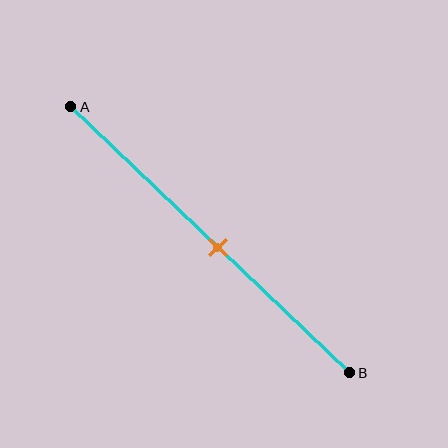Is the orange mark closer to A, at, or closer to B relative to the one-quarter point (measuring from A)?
The orange mark is closer to point B than the one-quarter point of segment AB.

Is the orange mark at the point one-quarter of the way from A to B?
No, the mark is at about 55% from A, not at the 25% one-quarter point.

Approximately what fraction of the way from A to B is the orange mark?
The orange mark is approximately 55% of the way from A to B.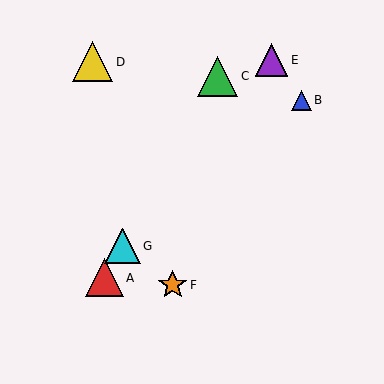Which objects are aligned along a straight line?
Objects A, C, G are aligned along a straight line.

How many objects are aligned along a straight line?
3 objects (A, C, G) are aligned along a straight line.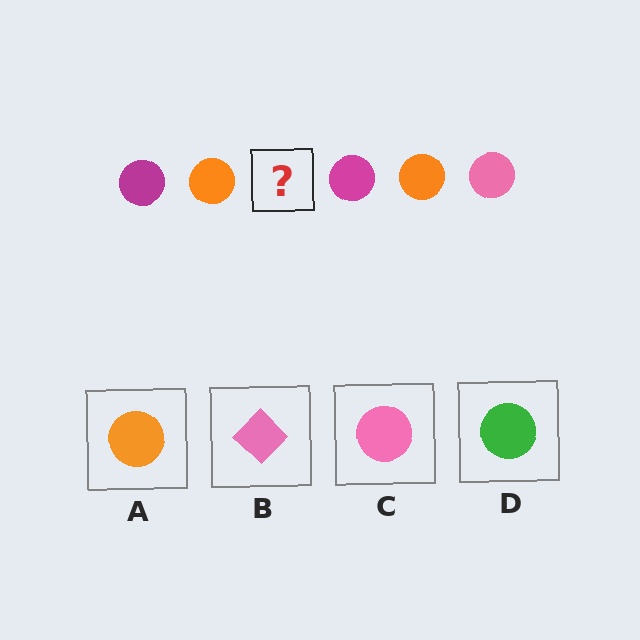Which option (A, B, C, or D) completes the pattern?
C.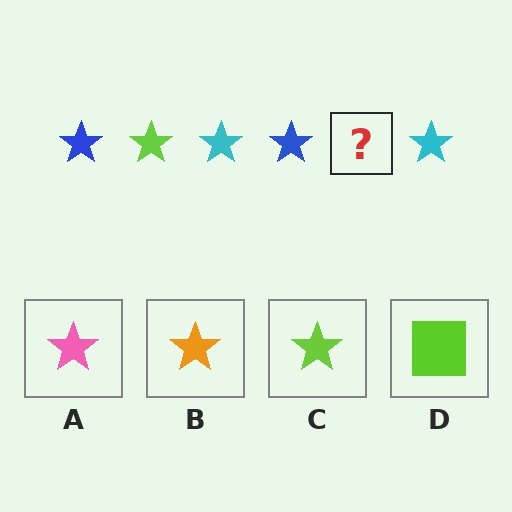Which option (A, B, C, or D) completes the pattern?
C.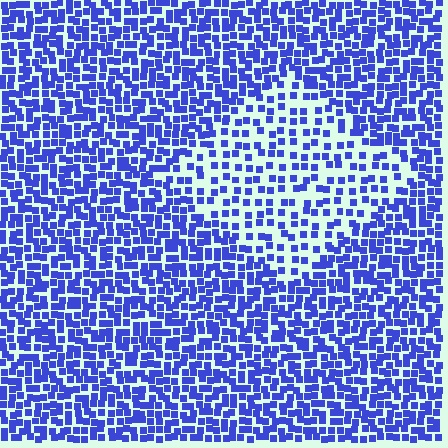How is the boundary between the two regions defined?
The boundary is defined by a change in element density (approximately 2.0x ratio). All elements are the same color, size, and shape.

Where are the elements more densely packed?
The elements are more densely packed outside the diamond boundary.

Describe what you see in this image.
The image contains small blue elements arranged at two different densities. A diamond-shaped region is visible where the elements are less densely packed than the surrounding area.